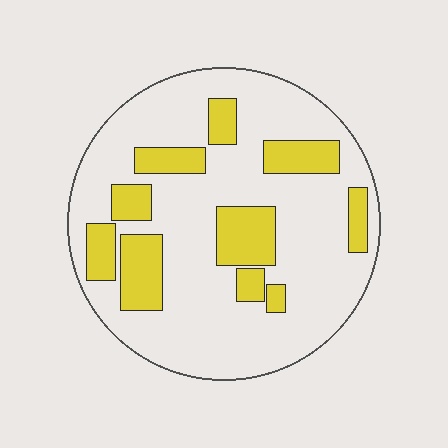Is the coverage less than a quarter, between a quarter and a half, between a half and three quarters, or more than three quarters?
Less than a quarter.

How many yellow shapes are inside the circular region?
10.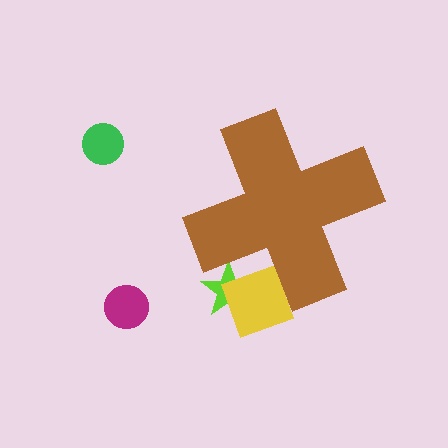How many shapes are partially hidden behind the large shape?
2 shapes are partially hidden.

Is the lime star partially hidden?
Yes, the lime star is partially hidden behind the brown cross.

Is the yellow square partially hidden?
Yes, the yellow square is partially hidden behind the brown cross.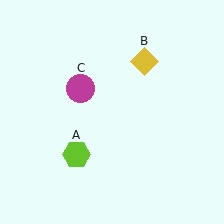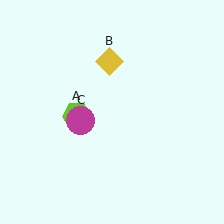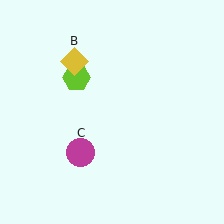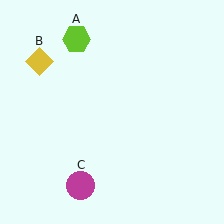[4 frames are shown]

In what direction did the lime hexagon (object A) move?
The lime hexagon (object A) moved up.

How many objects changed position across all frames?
3 objects changed position: lime hexagon (object A), yellow diamond (object B), magenta circle (object C).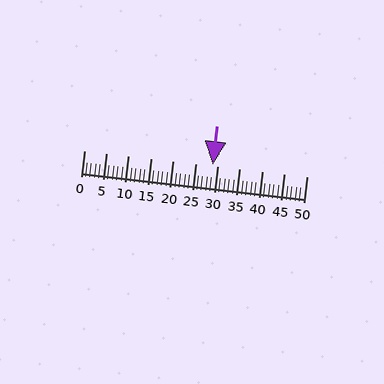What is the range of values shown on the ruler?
The ruler shows values from 0 to 50.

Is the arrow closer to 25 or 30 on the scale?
The arrow is closer to 30.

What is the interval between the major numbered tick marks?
The major tick marks are spaced 5 units apart.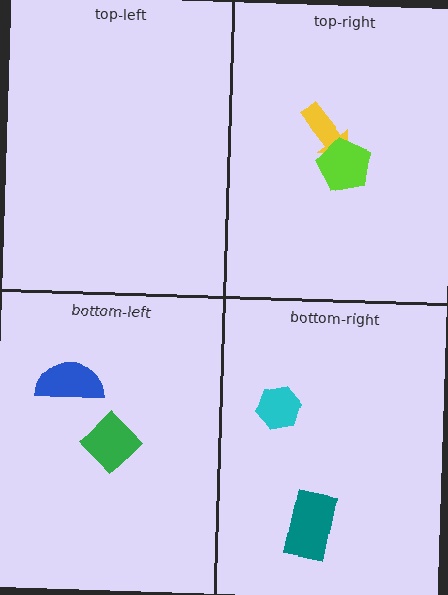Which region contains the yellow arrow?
The top-right region.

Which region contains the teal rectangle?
The bottom-right region.